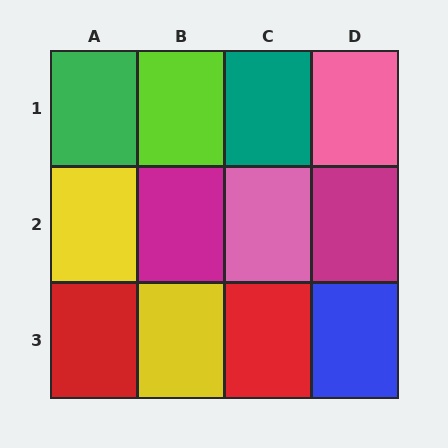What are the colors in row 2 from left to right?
Yellow, magenta, pink, magenta.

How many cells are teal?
1 cell is teal.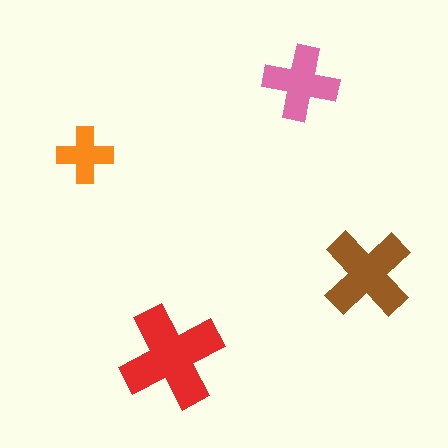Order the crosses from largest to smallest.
the red one, the brown one, the pink one, the orange one.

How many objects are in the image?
There are 4 objects in the image.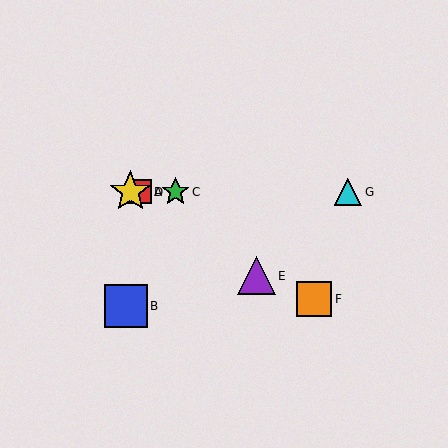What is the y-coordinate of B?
Object B is at y≈306.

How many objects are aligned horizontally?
4 objects (A, C, D, G) are aligned horizontally.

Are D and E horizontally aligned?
No, D is at y≈192 and E is at y≈276.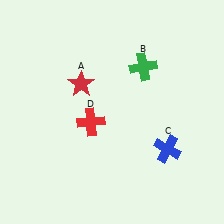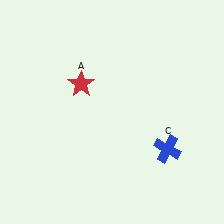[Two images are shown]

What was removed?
The red cross (D), the green cross (B) were removed in Image 2.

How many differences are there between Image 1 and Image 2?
There are 2 differences between the two images.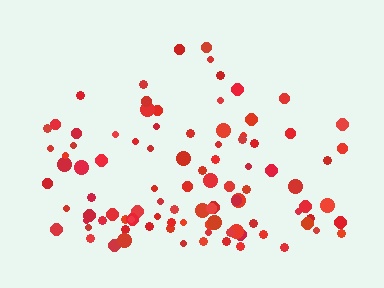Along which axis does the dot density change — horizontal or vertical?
Vertical.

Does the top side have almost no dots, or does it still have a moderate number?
Still a moderate number, just noticeably fewer than the bottom.